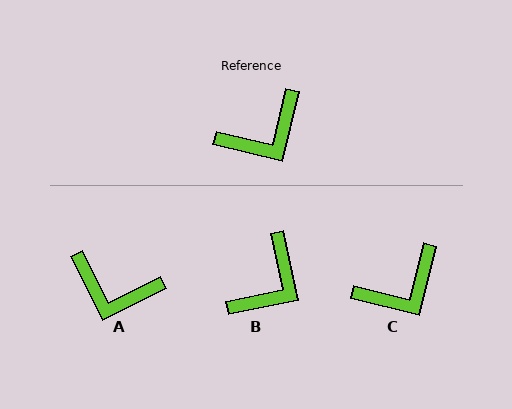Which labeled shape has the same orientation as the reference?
C.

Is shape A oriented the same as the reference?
No, it is off by about 50 degrees.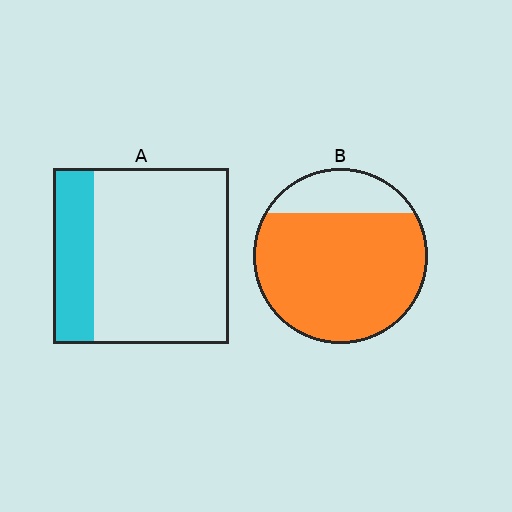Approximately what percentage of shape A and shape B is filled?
A is approximately 25% and B is approximately 80%.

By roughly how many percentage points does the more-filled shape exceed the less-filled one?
By roughly 55 percentage points (B over A).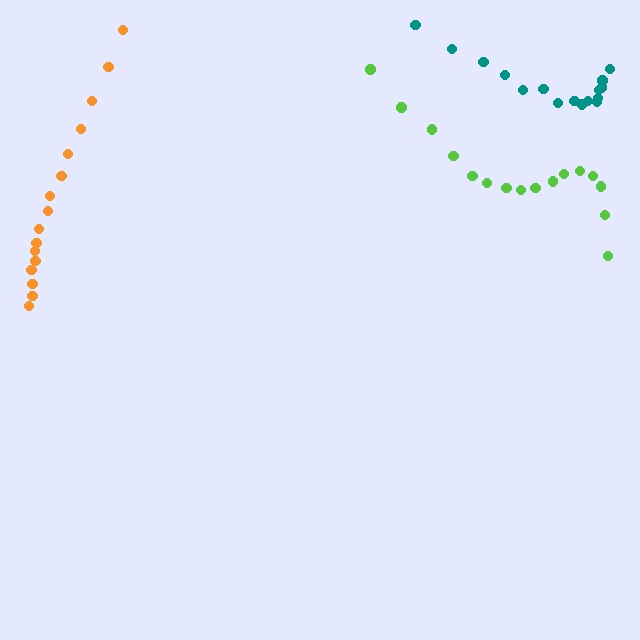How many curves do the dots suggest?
There are 3 distinct paths.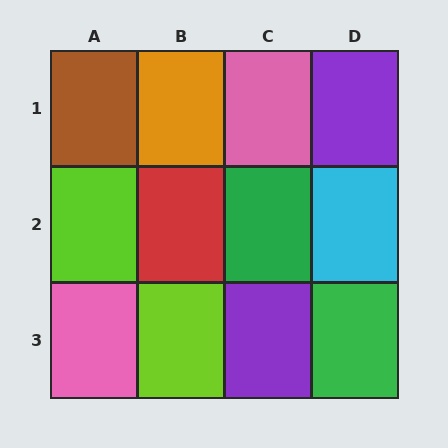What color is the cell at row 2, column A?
Lime.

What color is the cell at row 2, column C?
Green.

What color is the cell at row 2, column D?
Cyan.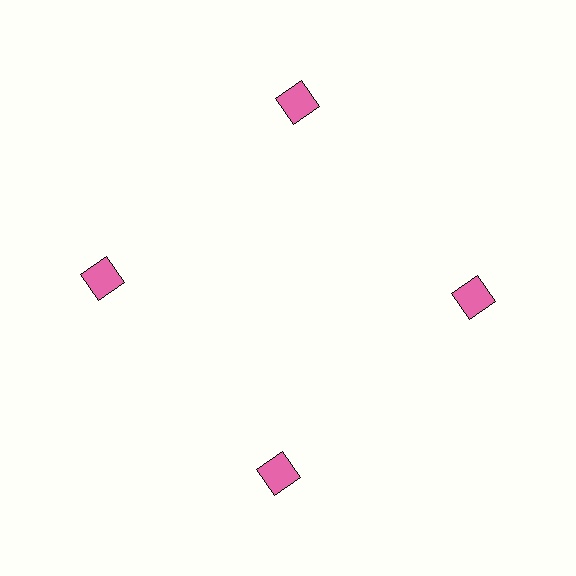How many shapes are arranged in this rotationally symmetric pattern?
There are 4 shapes, arranged in 4 groups of 1.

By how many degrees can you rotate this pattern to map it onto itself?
The pattern maps onto itself every 90 degrees of rotation.